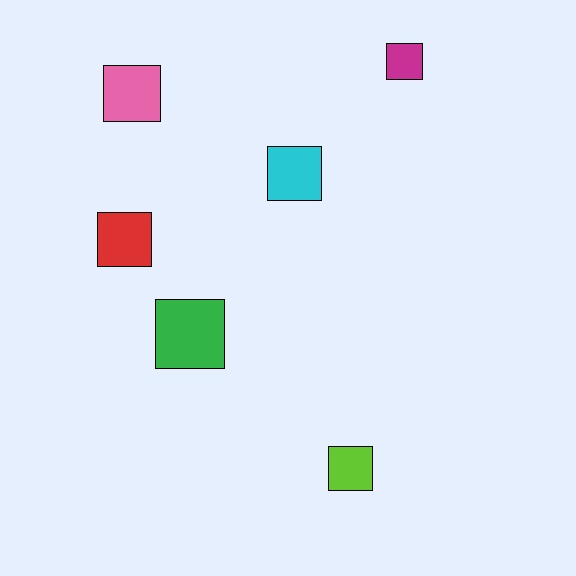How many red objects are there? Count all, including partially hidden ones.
There is 1 red object.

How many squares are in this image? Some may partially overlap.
There are 6 squares.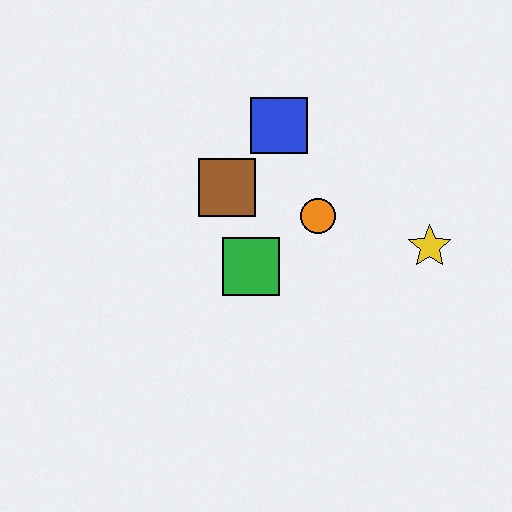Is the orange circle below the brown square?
Yes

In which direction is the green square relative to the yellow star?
The green square is to the left of the yellow star.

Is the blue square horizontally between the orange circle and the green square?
Yes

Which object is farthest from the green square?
The yellow star is farthest from the green square.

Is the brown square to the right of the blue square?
No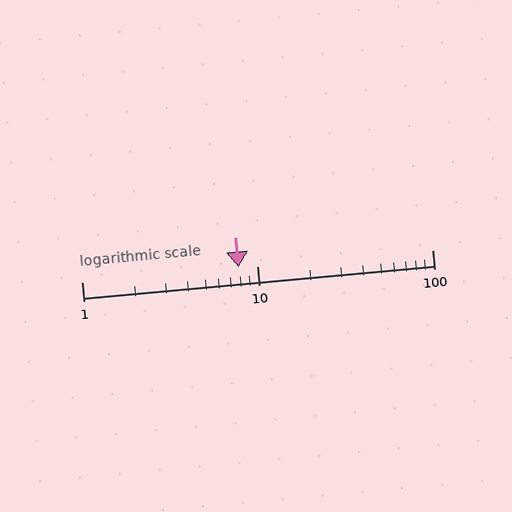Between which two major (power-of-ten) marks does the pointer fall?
The pointer is between 1 and 10.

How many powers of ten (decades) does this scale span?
The scale spans 2 decades, from 1 to 100.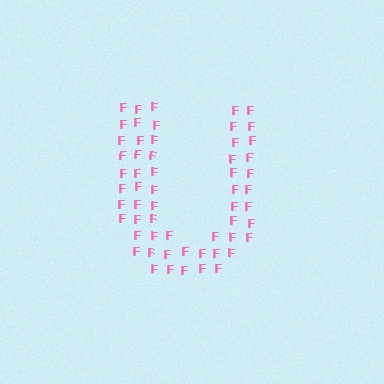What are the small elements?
The small elements are letter F's.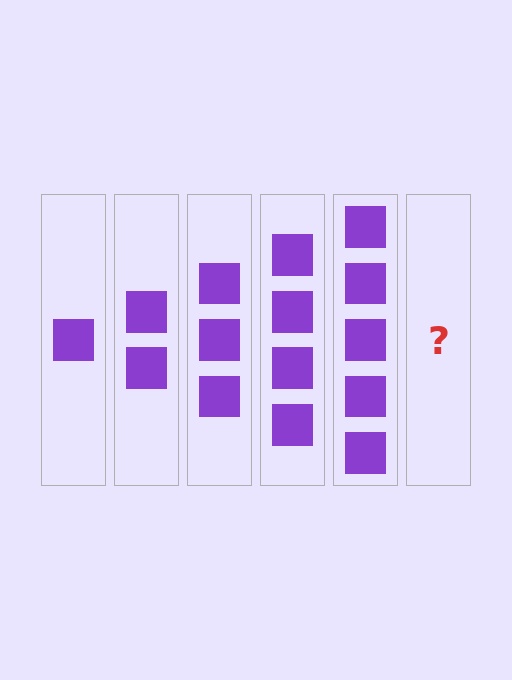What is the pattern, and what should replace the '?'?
The pattern is that each step adds one more square. The '?' should be 6 squares.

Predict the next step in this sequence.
The next step is 6 squares.